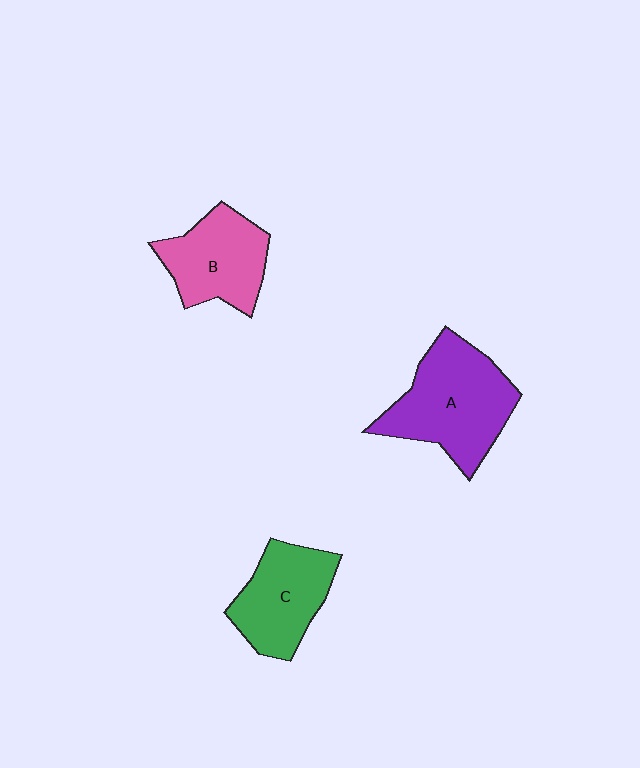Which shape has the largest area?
Shape A (purple).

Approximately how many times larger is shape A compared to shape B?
Approximately 1.4 times.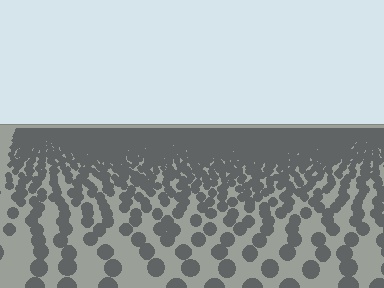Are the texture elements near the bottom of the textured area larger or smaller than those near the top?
Larger. Near the bottom, elements are closer to the viewer and appear at a bigger on-screen size.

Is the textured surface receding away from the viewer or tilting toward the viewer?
The surface is receding away from the viewer. Texture elements get smaller and denser toward the top.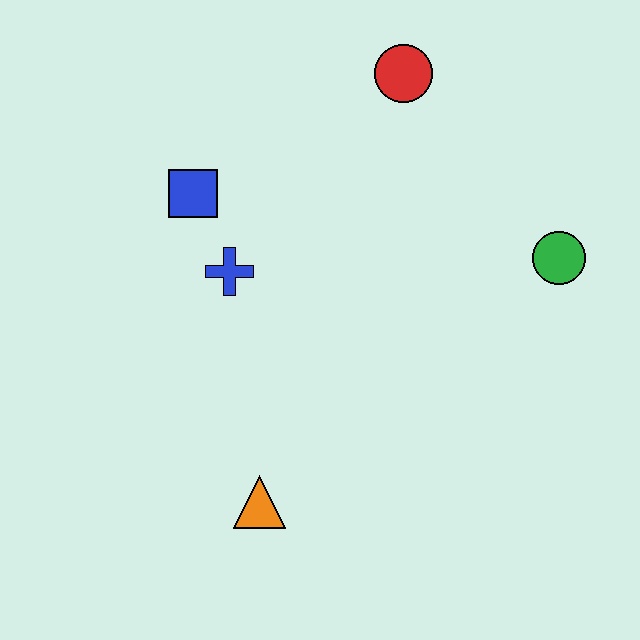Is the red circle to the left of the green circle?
Yes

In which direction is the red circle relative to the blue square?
The red circle is to the right of the blue square.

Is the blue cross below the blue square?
Yes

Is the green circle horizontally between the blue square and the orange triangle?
No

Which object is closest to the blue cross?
The blue square is closest to the blue cross.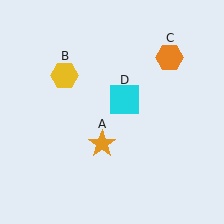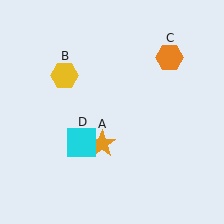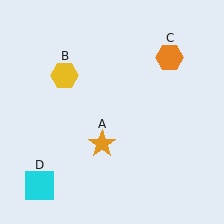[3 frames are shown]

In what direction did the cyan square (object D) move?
The cyan square (object D) moved down and to the left.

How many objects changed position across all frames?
1 object changed position: cyan square (object D).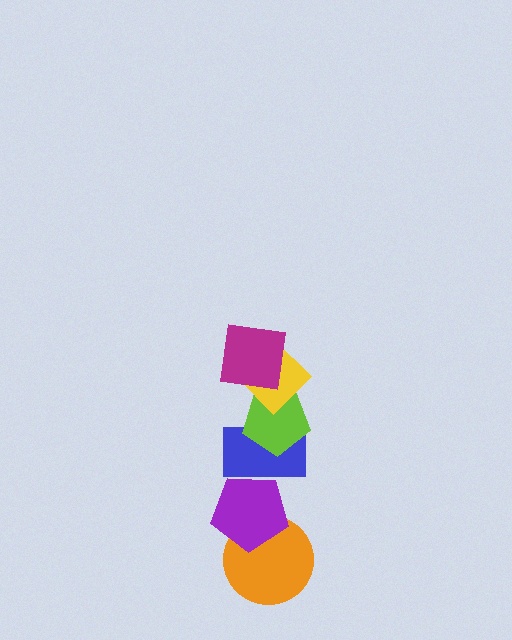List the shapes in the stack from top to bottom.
From top to bottom: the magenta square, the yellow diamond, the lime pentagon, the blue rectangle, the purple pentagon, the orange circle.